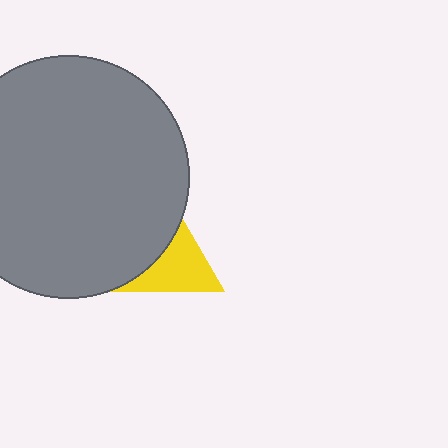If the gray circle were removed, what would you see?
You would see the complete yellow triangle.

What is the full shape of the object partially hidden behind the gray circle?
The partially hidden object is a yellow triangle.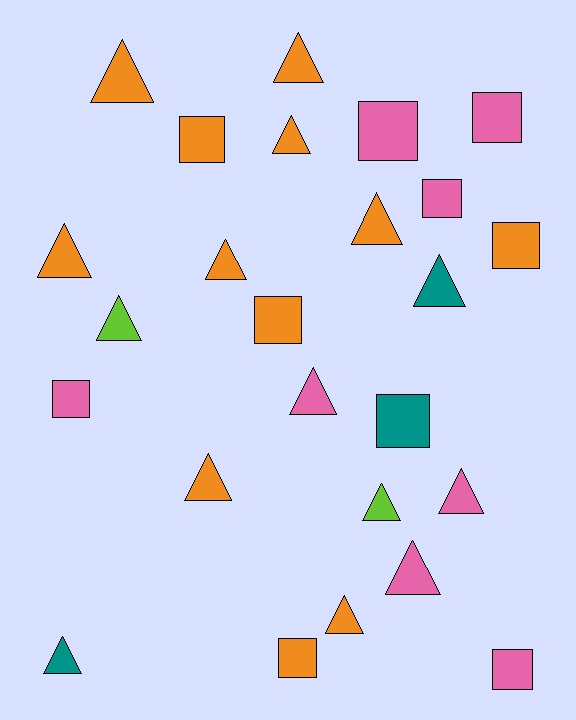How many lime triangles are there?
There are 2 lime triangles.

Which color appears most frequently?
Orange, with 12 objects.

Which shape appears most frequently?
Triangle, with 15 objects.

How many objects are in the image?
There are 25 objects.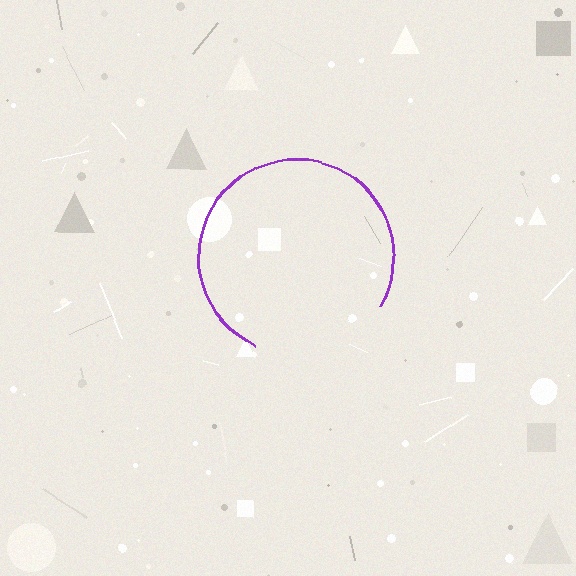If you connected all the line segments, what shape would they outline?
They would outline a circle.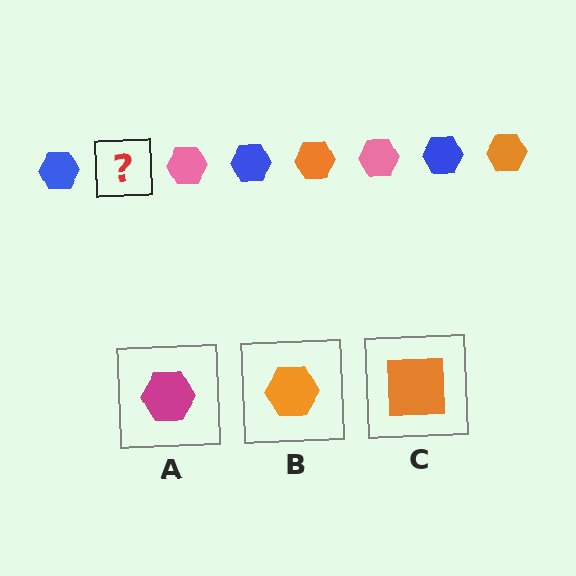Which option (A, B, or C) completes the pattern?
B.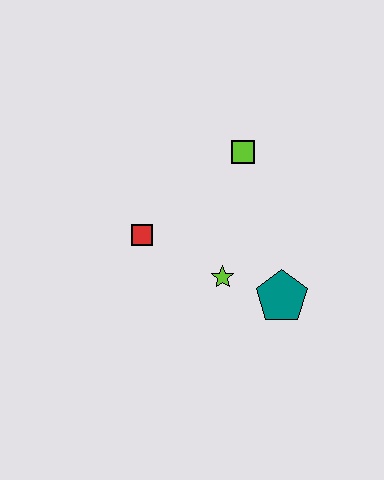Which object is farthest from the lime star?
The lime square is farthest from the lime star.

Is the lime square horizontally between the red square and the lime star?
No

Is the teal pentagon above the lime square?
No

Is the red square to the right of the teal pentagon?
No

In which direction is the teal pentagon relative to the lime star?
The teal pentagon is to the right of the lime star.